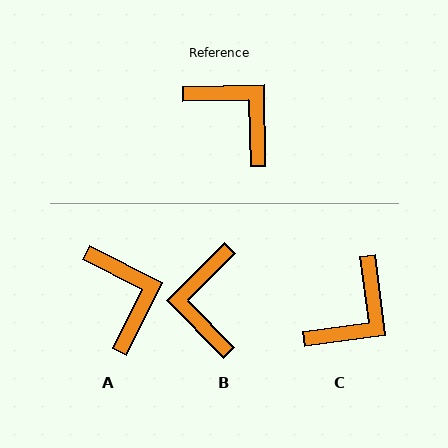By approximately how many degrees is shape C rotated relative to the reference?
Approximately 83 degrees clockwise.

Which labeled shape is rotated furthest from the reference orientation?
B, about 133 degrees away.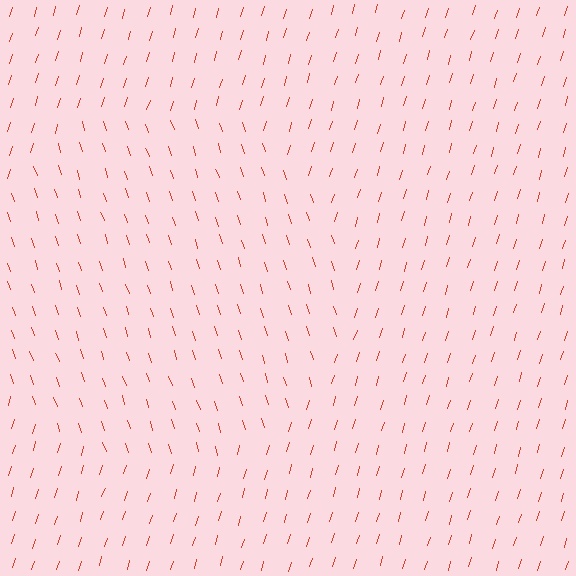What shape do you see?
I see a circle.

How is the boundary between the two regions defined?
The boundary is defined purely by a change in line orientation (approximately 35 degrees difference). All lines are the same color and thickness.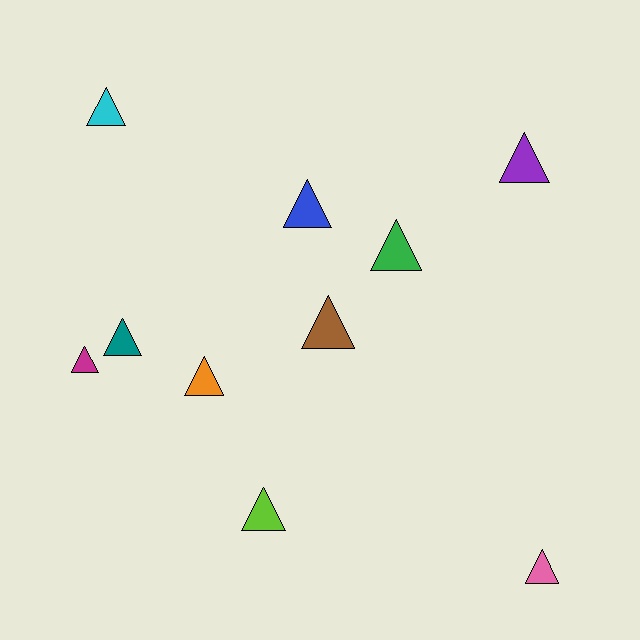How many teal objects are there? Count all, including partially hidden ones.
There is 1 teal object.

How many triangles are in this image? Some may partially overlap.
There are 10 triangles.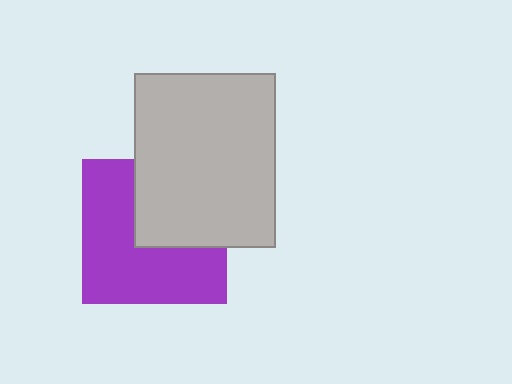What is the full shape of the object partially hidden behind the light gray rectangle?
The partially hidden object is a purple square.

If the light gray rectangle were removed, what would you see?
You would see the complete purple square.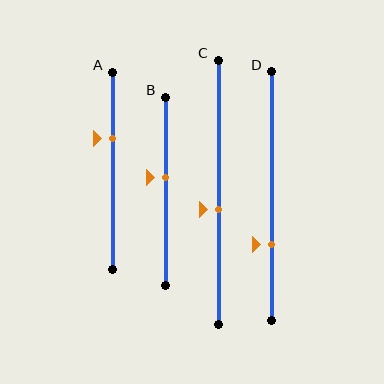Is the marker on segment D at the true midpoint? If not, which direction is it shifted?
No, the marker on segment D is shifted downward by about 19% of the segment length.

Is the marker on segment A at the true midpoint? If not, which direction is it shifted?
No, the marker on segment A is shifted upward by about 16% of the segment length.